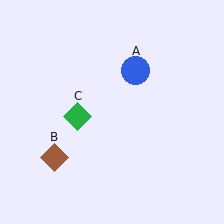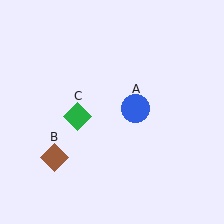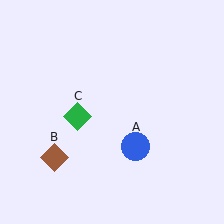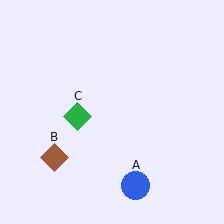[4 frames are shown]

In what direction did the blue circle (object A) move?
The blue circle (object A) moved down.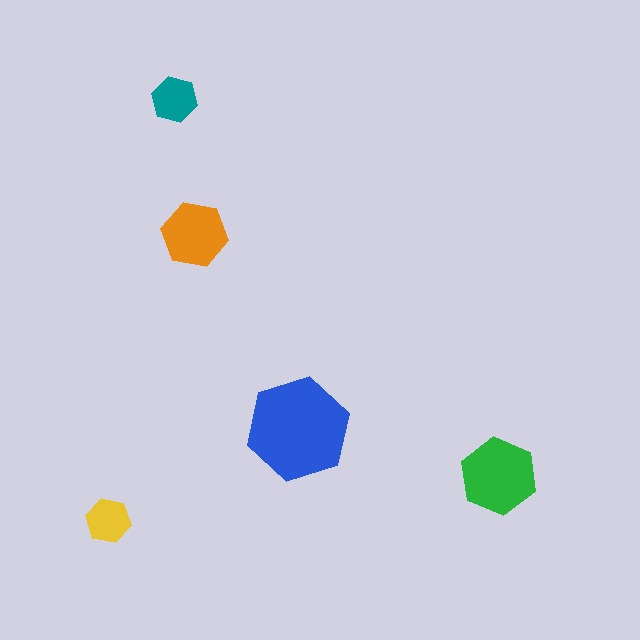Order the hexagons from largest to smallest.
the blue one, the green one, the orange one, the teal one, the yellow one.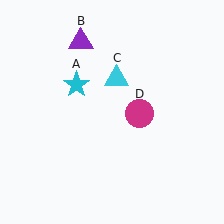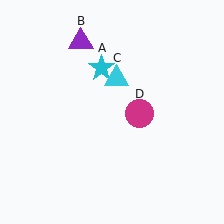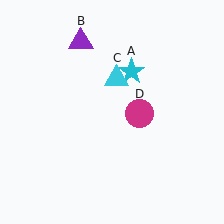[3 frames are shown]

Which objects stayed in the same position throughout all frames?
Purple triangle (object B) and cyan triangle (object C) and magenta circle (object D) remained stationary.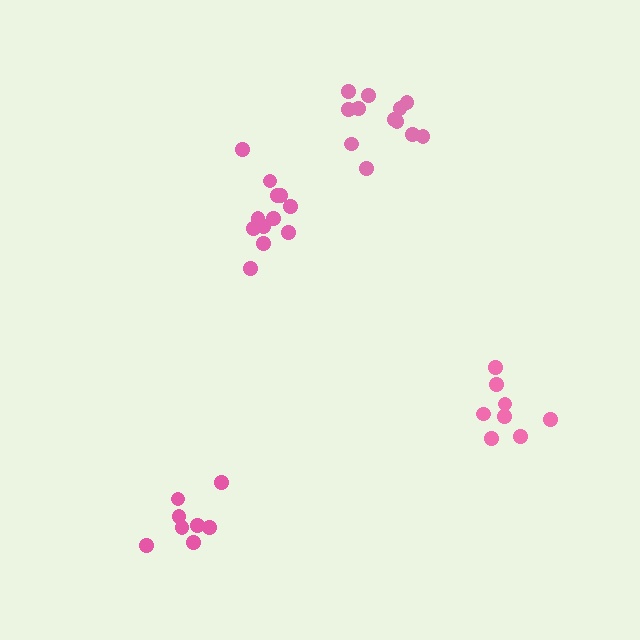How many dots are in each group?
Group 1: 8 dots, Group 2: 12 dots, Group 3: 8 dots, Group 4: 12 dots (40 total).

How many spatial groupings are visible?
There are 4 spatial groupings.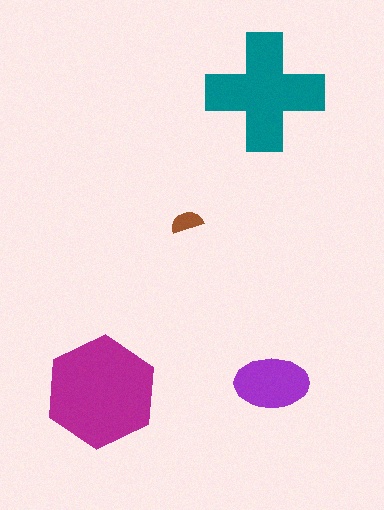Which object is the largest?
The magenta hexagon.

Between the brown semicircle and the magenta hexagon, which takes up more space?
The magenta hexagon.